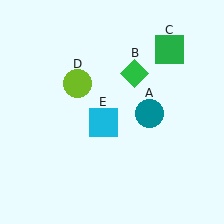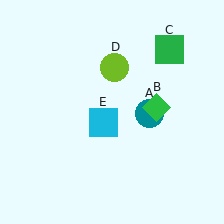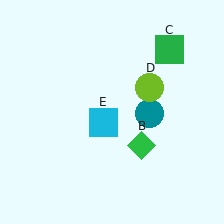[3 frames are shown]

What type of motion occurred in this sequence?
The green diamond (object B), lime circle (object D) rotated clockwise around the center of the scene.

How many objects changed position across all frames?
2 objects changed position: green diamond (object B), lime circle (object D).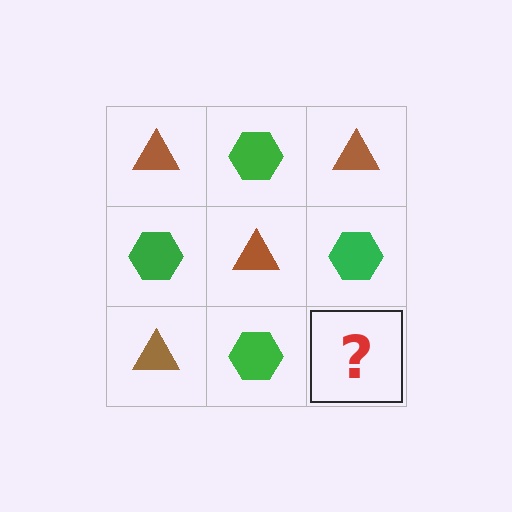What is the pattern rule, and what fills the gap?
The rule is that it alternates brown triangle and green hexagon in a checkerboard pattern. The gap should be filled with a brown triangle.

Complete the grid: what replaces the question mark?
The question mark should be replaced with a brown triangle.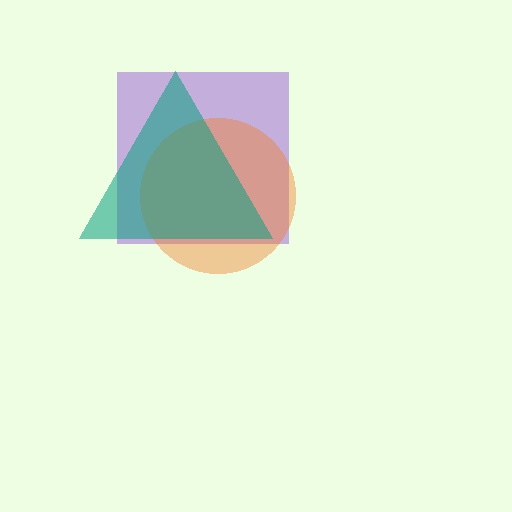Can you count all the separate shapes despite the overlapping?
Yes, there are 3 separate shapes.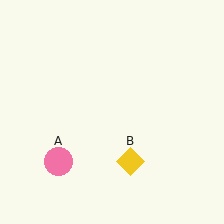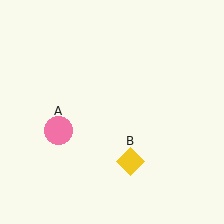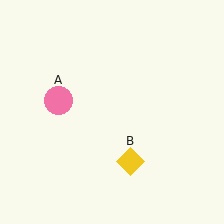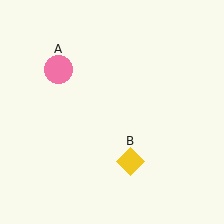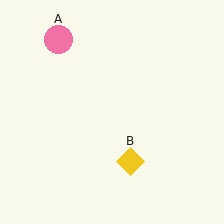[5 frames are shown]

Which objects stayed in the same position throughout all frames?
Yellow diamond (object B) remained stationary.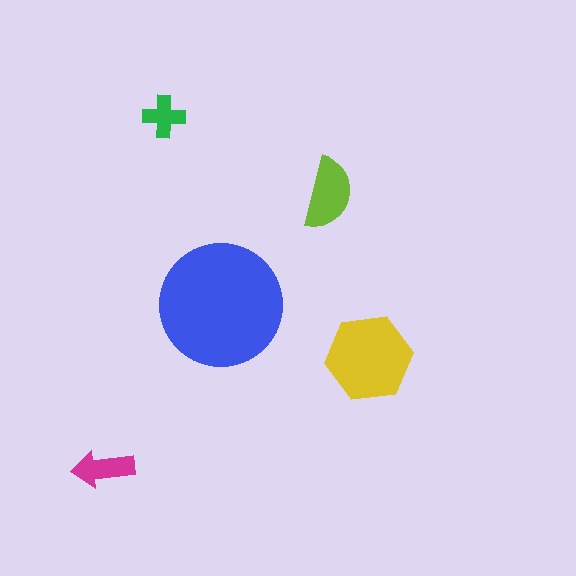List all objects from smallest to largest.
The green cross, the magenta arrow, the lime semicircle, the yellow hexagon, the blue circle.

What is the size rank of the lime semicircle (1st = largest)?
3rd.